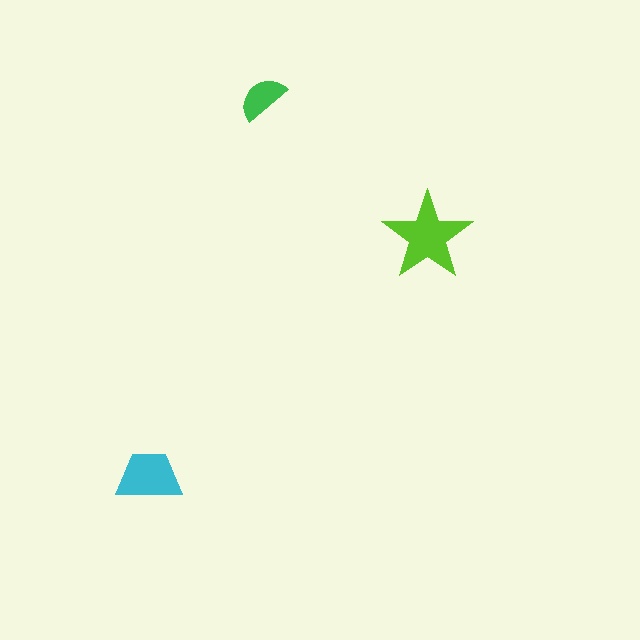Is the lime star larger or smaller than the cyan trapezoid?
Larger.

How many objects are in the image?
There are 3 objects in the image.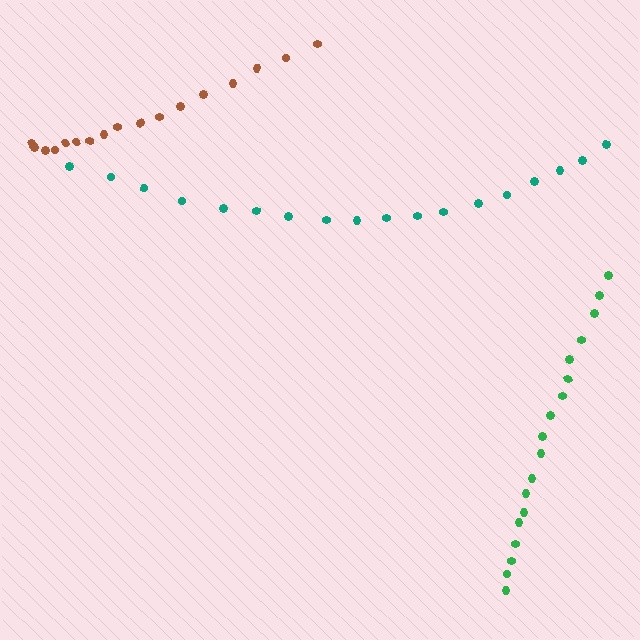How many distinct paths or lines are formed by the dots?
There are 3 distinct paths.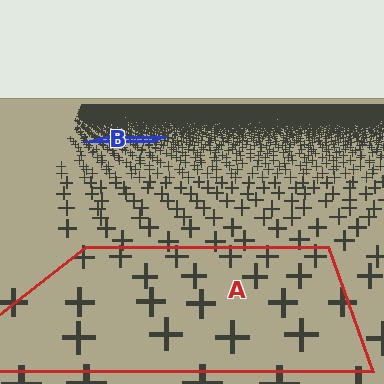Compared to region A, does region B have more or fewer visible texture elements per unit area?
Region B has more texture elements per unit area — they are packed more densely because it is farther away.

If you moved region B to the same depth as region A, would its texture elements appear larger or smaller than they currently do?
They would appear larger. At a closer depth, the same texture elements are projected at a bigger on-screen size.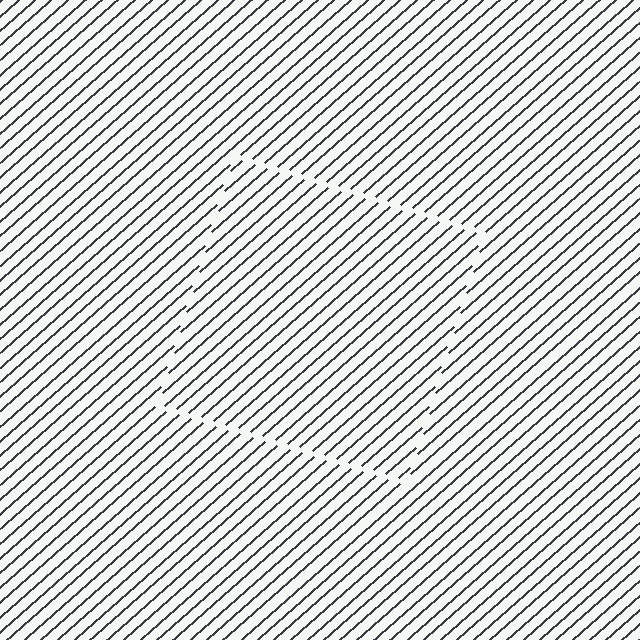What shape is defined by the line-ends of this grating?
An illusory square. The interior of the shape contains the same grating, shifted by half a period — the contour is defined by the phase discontinuity where line-ends from the inner and outer gratings abut.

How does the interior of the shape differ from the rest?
The interior of the shape contains the same grating, shifted by half a period — the contour is defined by the phase discontinuity where line-ends from the inner and outer gratings abut.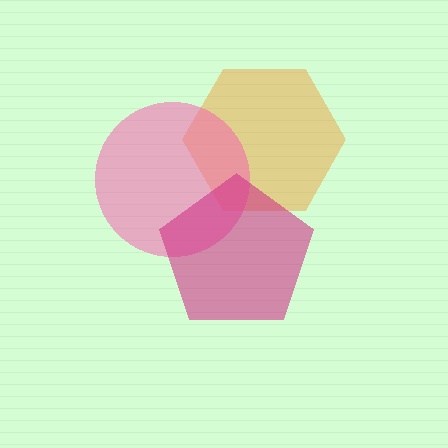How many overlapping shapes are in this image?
There are 3 overlapping shapes in the image.